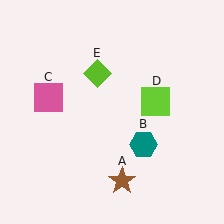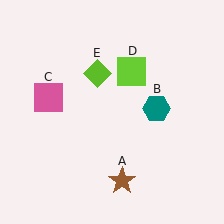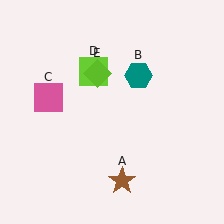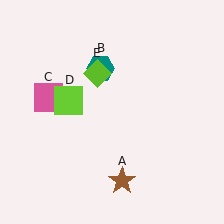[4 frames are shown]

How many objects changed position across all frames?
2 objects changed position: teal hexagon (object B), lime square (object D).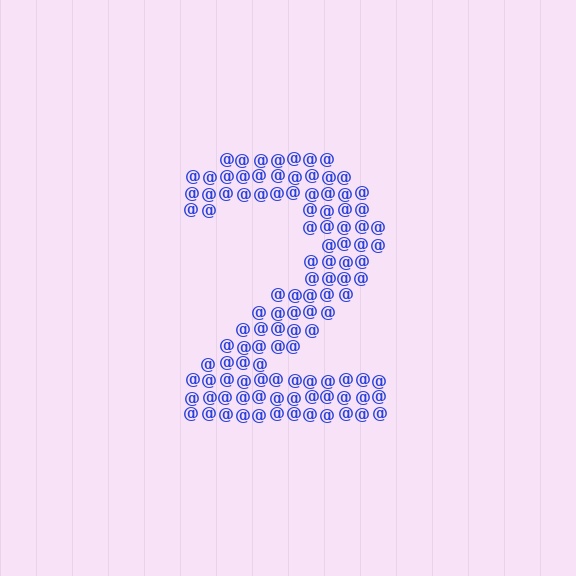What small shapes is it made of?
It is made of small at signs.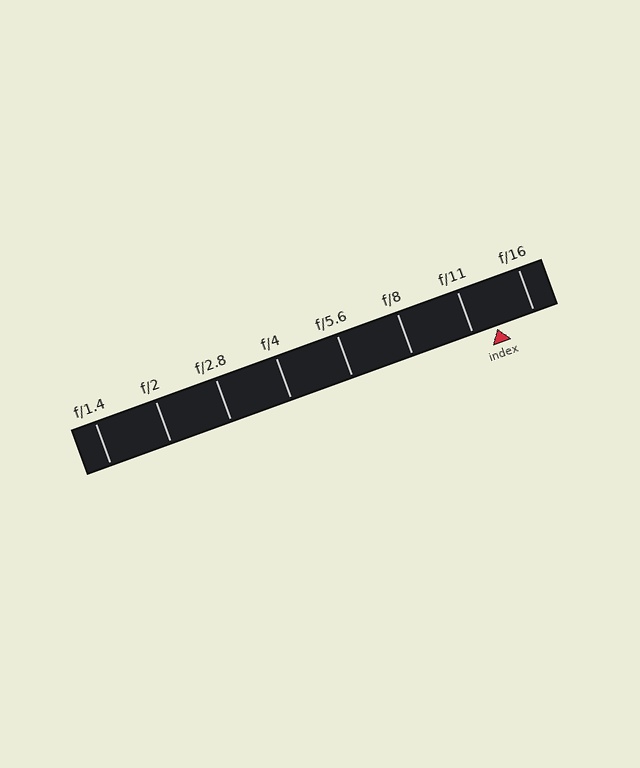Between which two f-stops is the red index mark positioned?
The index mark is between f/11 and f/16.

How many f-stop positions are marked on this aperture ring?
There are 8 f-stop positions marked.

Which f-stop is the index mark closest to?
The index mark is closest to f/11.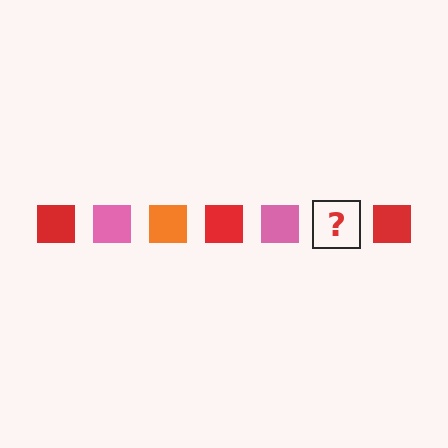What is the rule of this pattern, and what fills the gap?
The rule is that the pattern cycles through red, pink, orange squares. The gap should be filled with an orange square.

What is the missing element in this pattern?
The missing element is an orange square.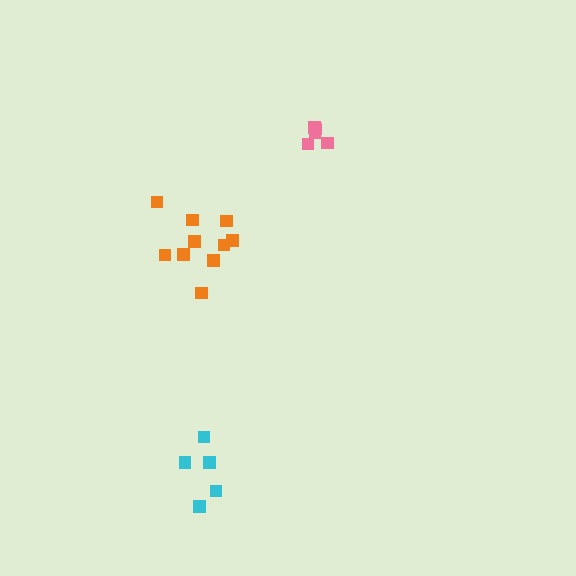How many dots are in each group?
Group 1: 5 dots, Group 2: 10 dots, Group 3: 5 dots (20 total).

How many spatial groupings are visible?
There are 3 spatial groupings.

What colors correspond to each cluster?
The clusters are colored: pink, orange, cyan.